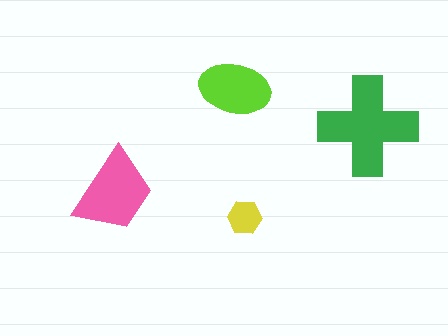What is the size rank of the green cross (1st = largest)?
1st.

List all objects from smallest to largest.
The yellow hexagon, the lime ellipse, the pink trapezoid, the green cross.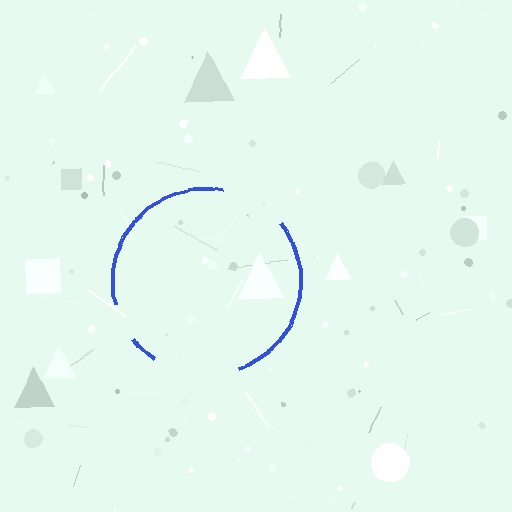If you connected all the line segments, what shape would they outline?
They would outline a circle.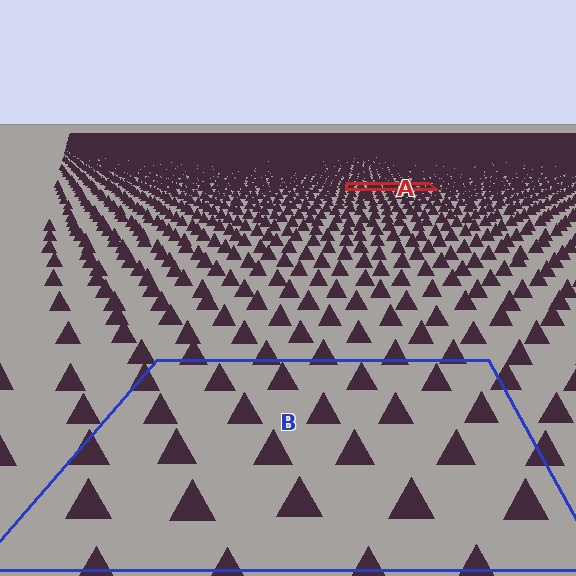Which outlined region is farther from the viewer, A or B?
Region A is farther from the viewer — the texture elements inside it appear smaller and more densely packed.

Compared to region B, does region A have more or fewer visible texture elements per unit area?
Region A has more texture elements per unit area — they are packed more densely because it is farther away.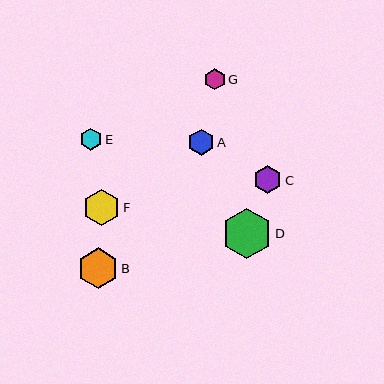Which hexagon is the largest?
Hexagon D is the largest with a size of approximately 50 pixels.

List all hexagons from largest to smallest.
From largest to smallest: D, B, F, C, A, E, G.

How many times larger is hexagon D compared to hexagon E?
Hexagon D is approximately 2.3 times the size of hexagon E.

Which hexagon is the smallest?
Hexagon G is the smallest with a size of approximately 21 pixels.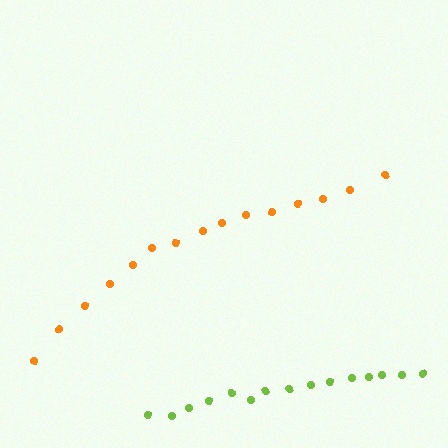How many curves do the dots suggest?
There are 2 distinct paths.